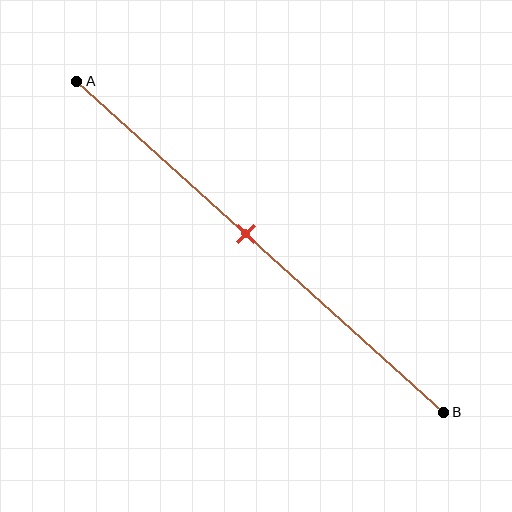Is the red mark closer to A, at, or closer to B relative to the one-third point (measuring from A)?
The red mark is closer to point B than the one-third point of segment AB.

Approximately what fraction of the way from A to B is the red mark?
The red mark is approximately 45% of the way from A to B.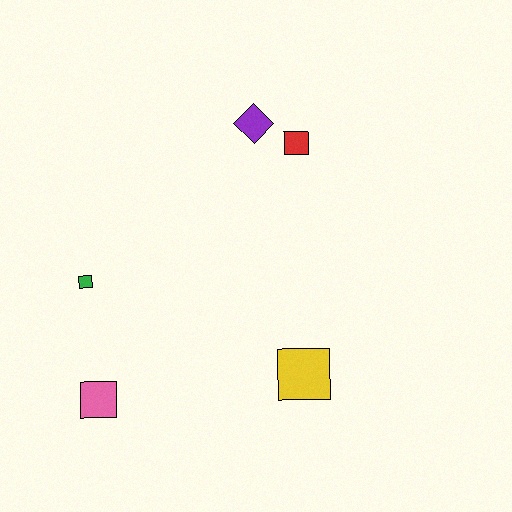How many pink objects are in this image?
There is 1 pink object.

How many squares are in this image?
There are 4 squares.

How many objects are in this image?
There are 5 objects.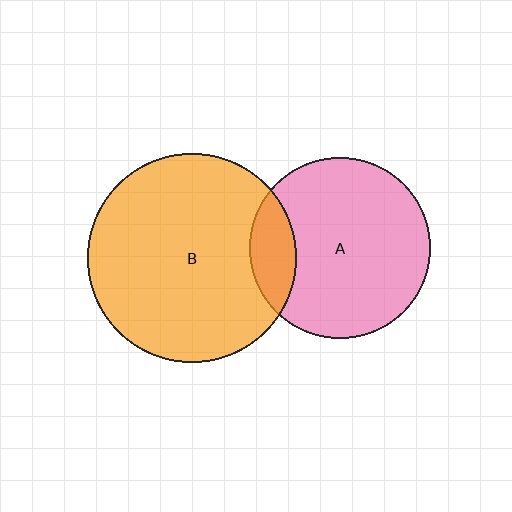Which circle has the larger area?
Circle B (orange).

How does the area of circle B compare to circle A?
Approximately 1.3 times.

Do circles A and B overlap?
Yes.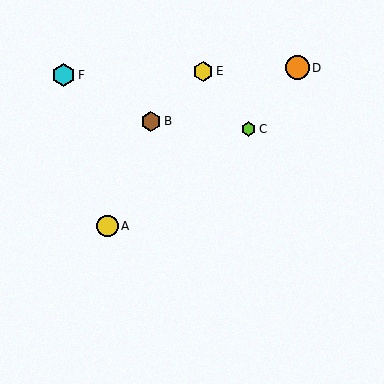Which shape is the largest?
The orange circle (labeled D) is the largest.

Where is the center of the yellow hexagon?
The center of the yellow hexagon is at (203, 71).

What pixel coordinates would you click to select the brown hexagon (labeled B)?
Click at (151, 121) to select the brown hexagon B.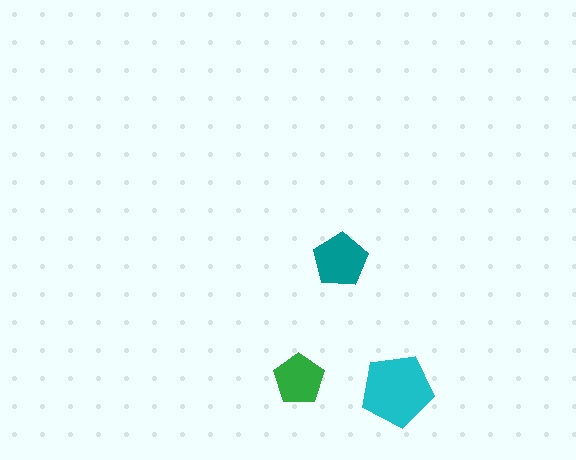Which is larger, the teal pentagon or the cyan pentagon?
The cyan one.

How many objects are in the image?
There are 3 objects in the image.